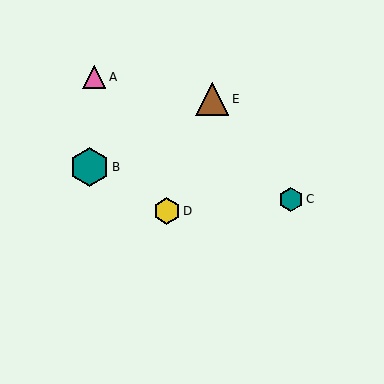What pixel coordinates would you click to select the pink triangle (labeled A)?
Click at (94, 77) to select the pink triangle A.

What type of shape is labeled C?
Shape C is a teal hexagon.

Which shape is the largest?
The teal hexagon (labeled B) is the largest.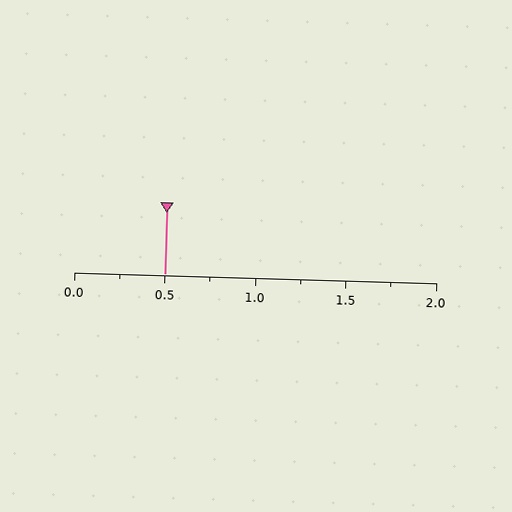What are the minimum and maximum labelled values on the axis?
The axis runs from 0.0 to 2.0.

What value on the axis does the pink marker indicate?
The marker indicates approximately 0.5.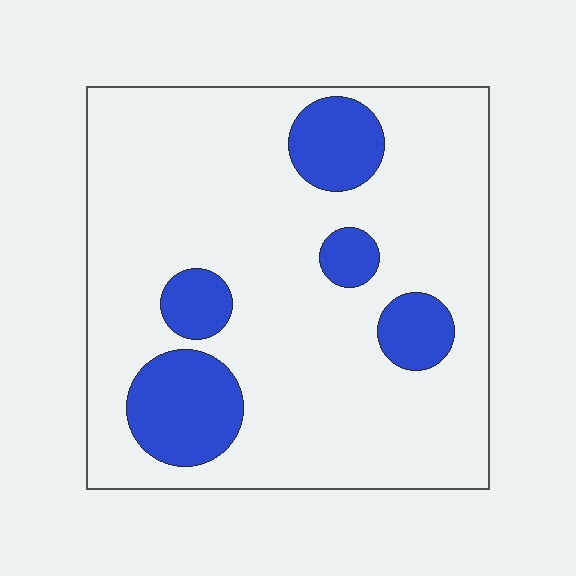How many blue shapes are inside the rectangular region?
5.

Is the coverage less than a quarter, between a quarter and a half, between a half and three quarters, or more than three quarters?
Less than a quarter.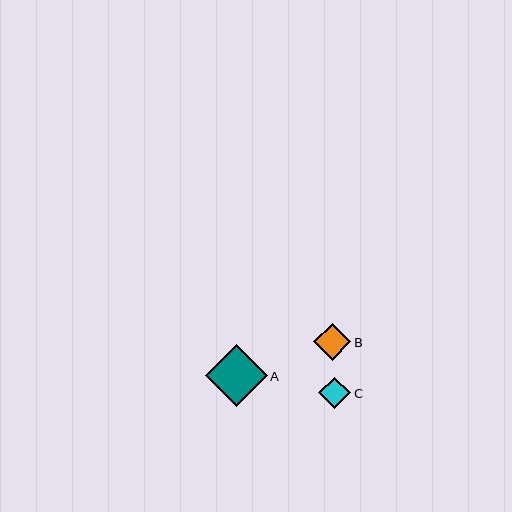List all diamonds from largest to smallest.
From largest to smallest: A, B, C.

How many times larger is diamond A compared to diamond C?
Diamond A is approximately 1.9 times the size of diamond C.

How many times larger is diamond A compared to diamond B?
Diamond A is approximately 1.6 times the size of diamond B.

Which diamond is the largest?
Diamond A is the largest with a size of approximately 61 pixels.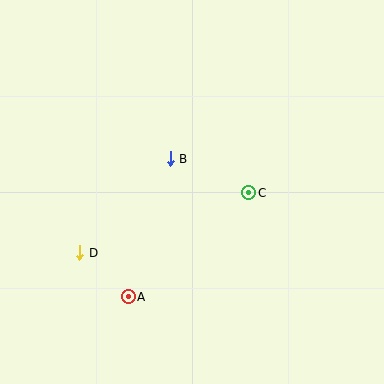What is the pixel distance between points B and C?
The distance between B and C is 85 pixels.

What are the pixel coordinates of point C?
Point C is at (249, 193).